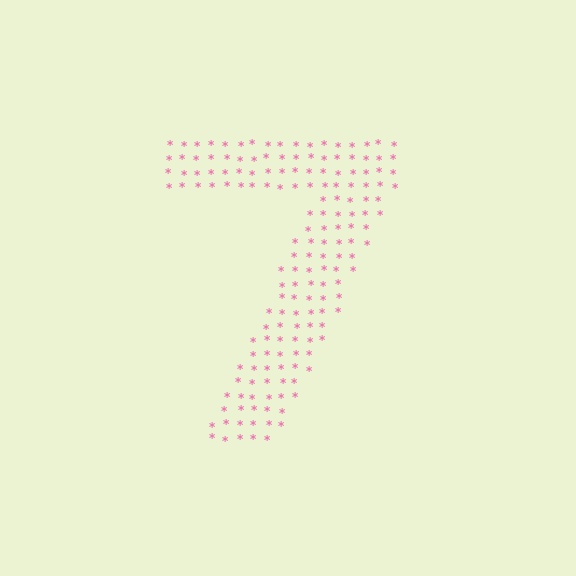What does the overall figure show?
The overall figure shows the digit 7.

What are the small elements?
The small elements are asterisks.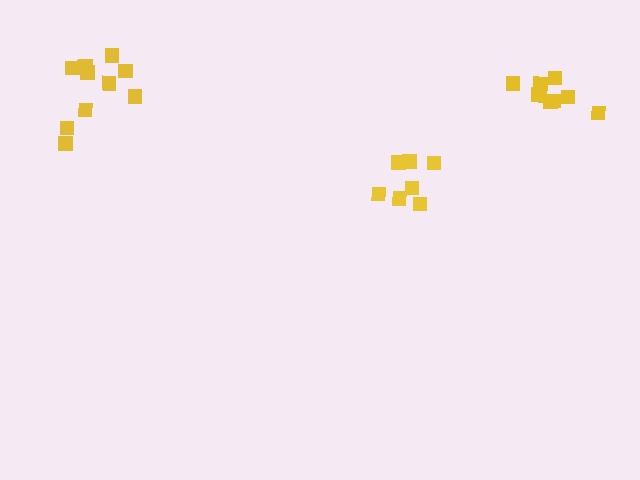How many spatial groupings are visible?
There are 3 spatial groupings.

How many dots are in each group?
Group 1: 9 dots, Group 2: 11 dots, Group 3: 7 dots (27 total).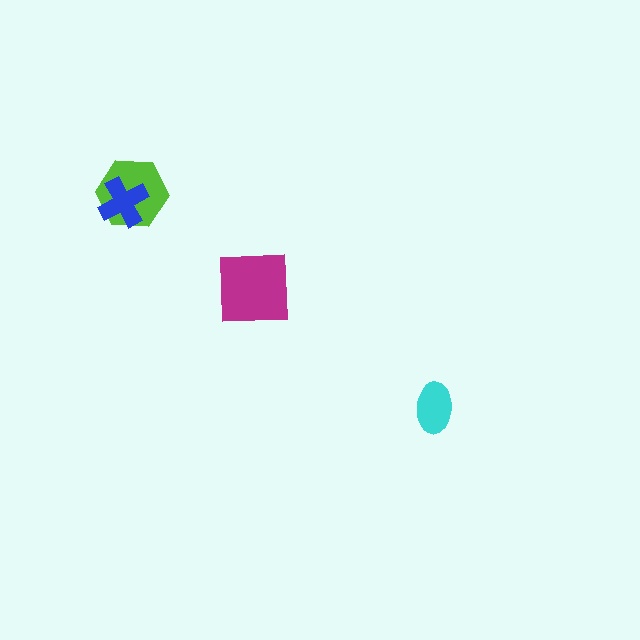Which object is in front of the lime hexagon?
The blue cross is in front of the lime hexagon.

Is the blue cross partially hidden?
No, no other shape covers it.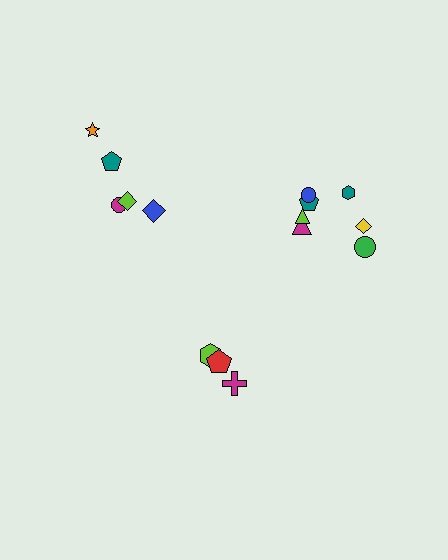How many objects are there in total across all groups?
There are 15 objects.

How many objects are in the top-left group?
There are 5 objects.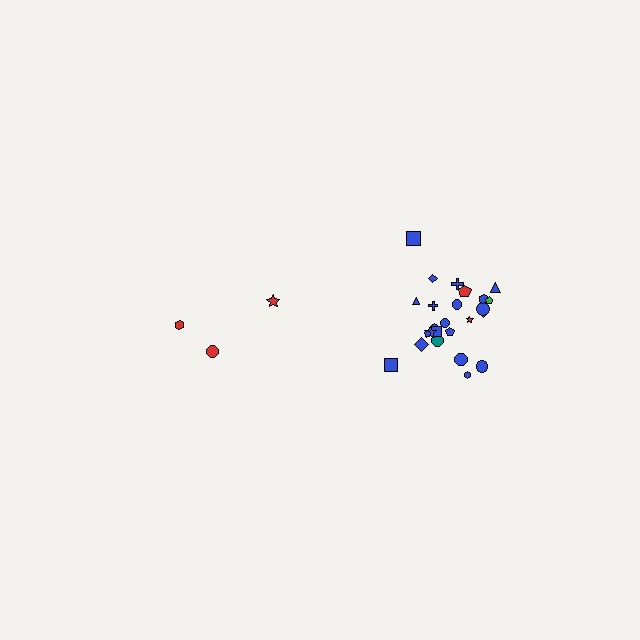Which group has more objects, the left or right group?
The right group.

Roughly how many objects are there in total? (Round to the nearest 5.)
Roughly 30 objects in total.